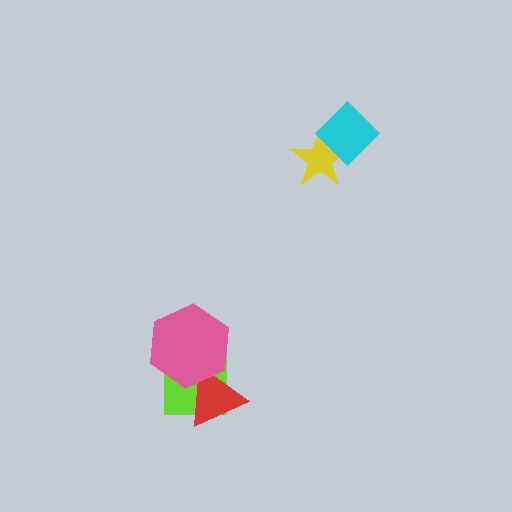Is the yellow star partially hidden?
Yes, it is partially covered by another shape.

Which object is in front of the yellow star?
The cyan diamond is in front of the yellow star.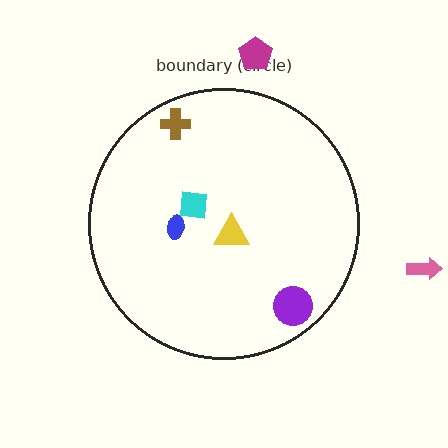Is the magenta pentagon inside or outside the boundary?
Outside.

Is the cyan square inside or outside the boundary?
Inside.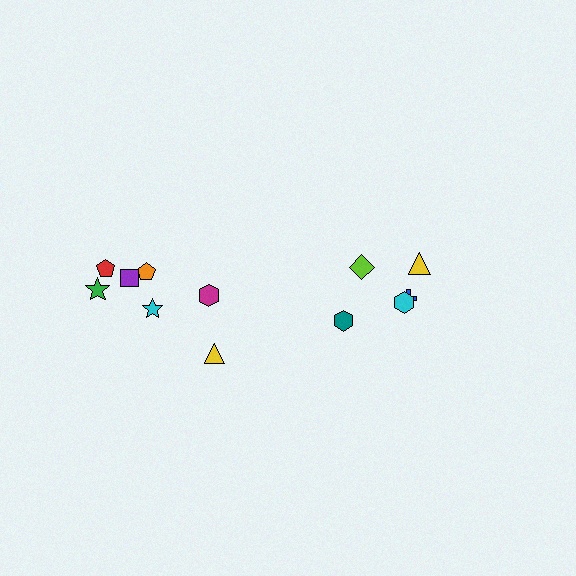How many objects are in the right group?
There are 5 objects.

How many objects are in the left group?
There are 7 objects.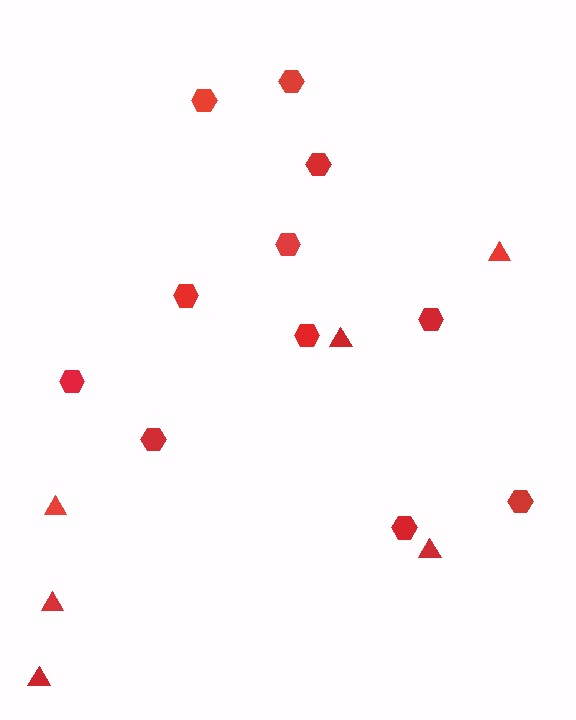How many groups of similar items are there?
There are 2 groups: one group of triangles (6) and one group of hexagons (11).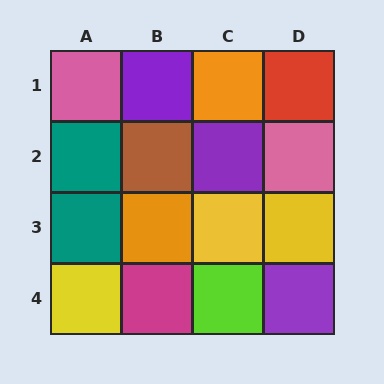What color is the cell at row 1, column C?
Orange.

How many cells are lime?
1 cell is lime.